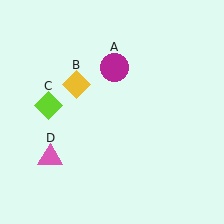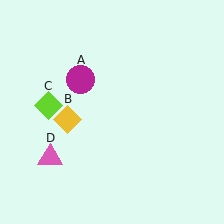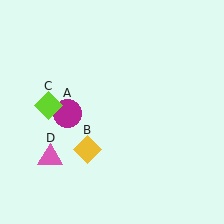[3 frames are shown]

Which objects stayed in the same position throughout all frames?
Lime diamond (object C) and pink triangle (object D) remained stationary.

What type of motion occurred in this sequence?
The magenta circle (object A), yellow diamond (object B) rotated counterclockwise around the center of the scene.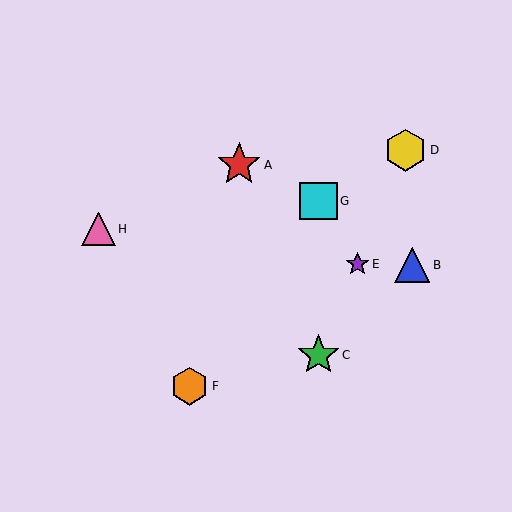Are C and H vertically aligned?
No, C is at x≈318 and H is at x≈99.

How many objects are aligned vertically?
2 objects (C, G) are aligned vertically.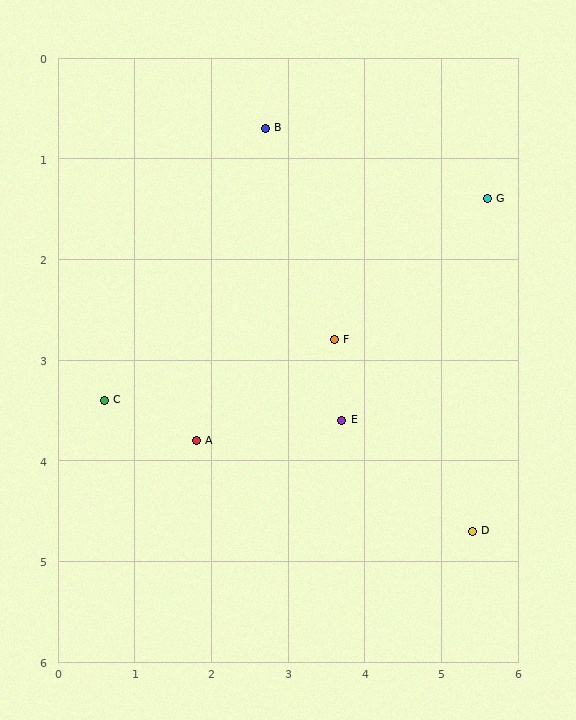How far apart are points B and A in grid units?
Points B and A are about 3.2 grid units apart.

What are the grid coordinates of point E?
Point E is at approximately (3.7, 3.6).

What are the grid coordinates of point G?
Point G is at approximately (5.6, 1.4).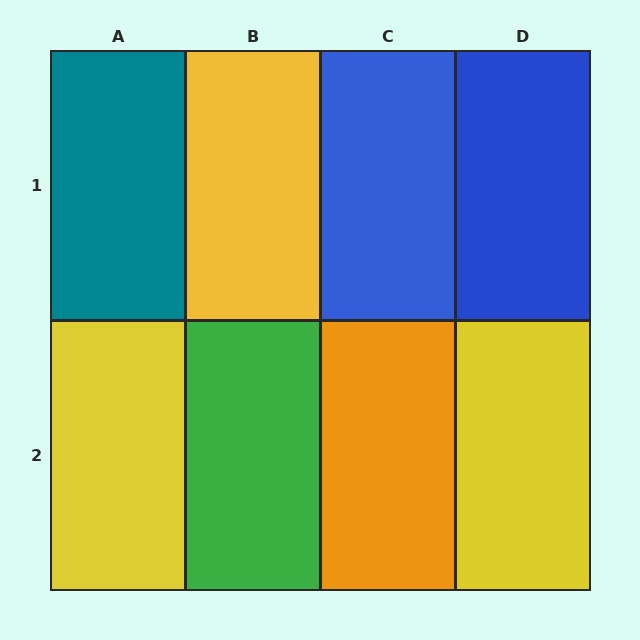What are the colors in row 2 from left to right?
Yellow, green, orange, yellow.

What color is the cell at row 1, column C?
Blue.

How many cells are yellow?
3 cells are yellow.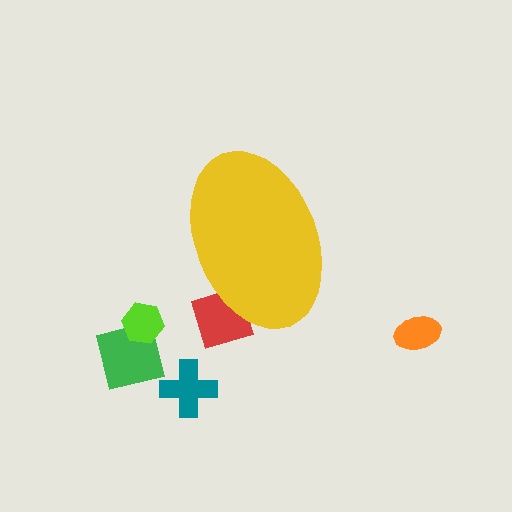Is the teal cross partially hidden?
No, the teal cross is fully visible.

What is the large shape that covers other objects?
A yellow ellipse.